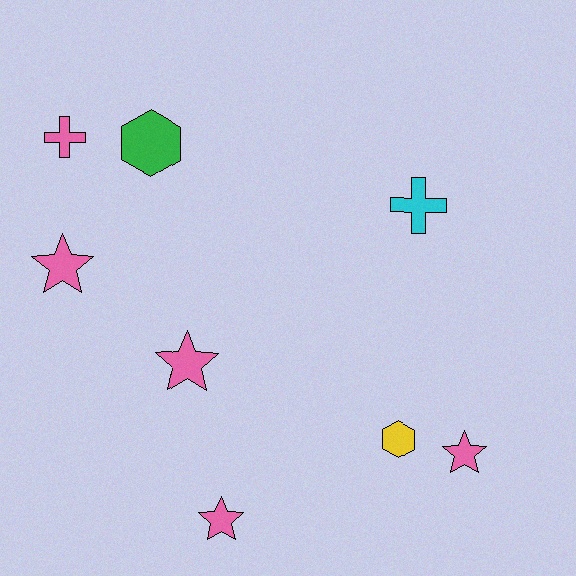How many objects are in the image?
There are 8 objects.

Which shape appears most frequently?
Star, with 4 objects.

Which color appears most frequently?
Pink, with 5 objects.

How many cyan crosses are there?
There is 1 cyan cross.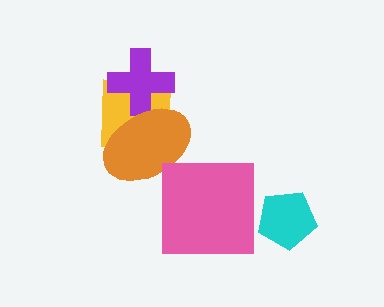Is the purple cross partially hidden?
Yes, it is partially covered by another shape.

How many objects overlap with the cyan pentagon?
0 objects overlap with the cyan pentagon.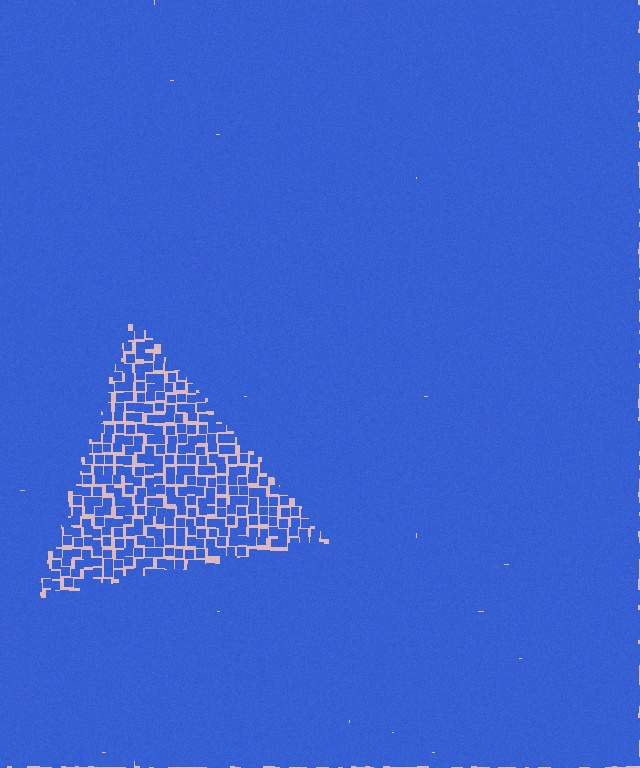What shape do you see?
I see a triangle.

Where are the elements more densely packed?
The elements are more densely packed outside the triangle boundary.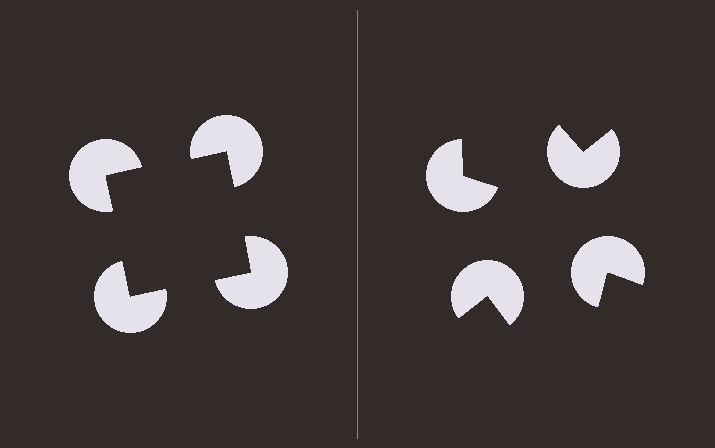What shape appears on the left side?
An illusory square.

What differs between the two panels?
The pac-man discs are positioned identically on both sides; only the wedge orientations differ. On the left they align to a square; on the right they are misaligned.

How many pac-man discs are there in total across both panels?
8 — 4 on each side.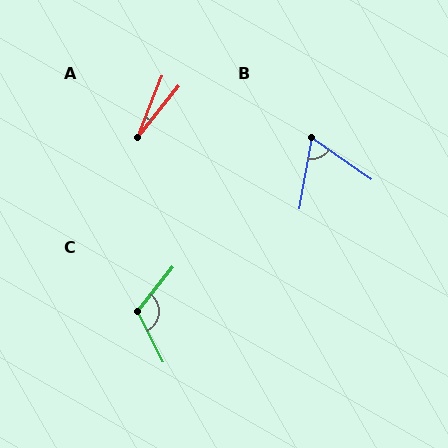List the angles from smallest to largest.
A (17°), B (65°), C (115°).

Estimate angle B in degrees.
Approximately 65 degrees.